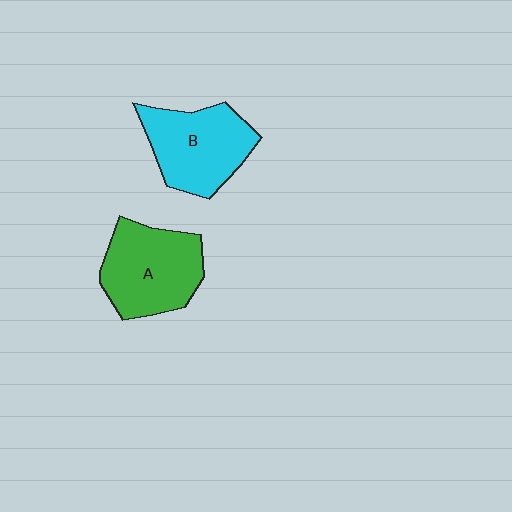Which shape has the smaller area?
Shape B (cyan).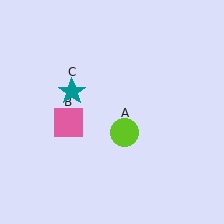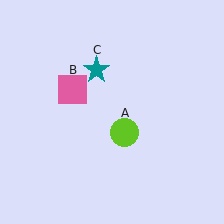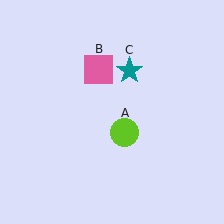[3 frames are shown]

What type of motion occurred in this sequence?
The pink square (object B), teal star (object C) rotated clockwise around the center of the scene.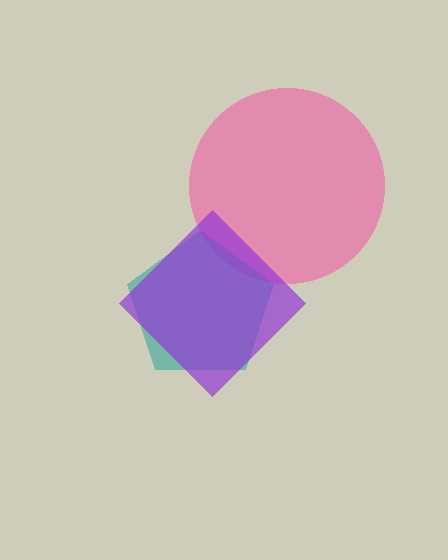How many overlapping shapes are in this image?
There are 3 overlapping shapes in the image.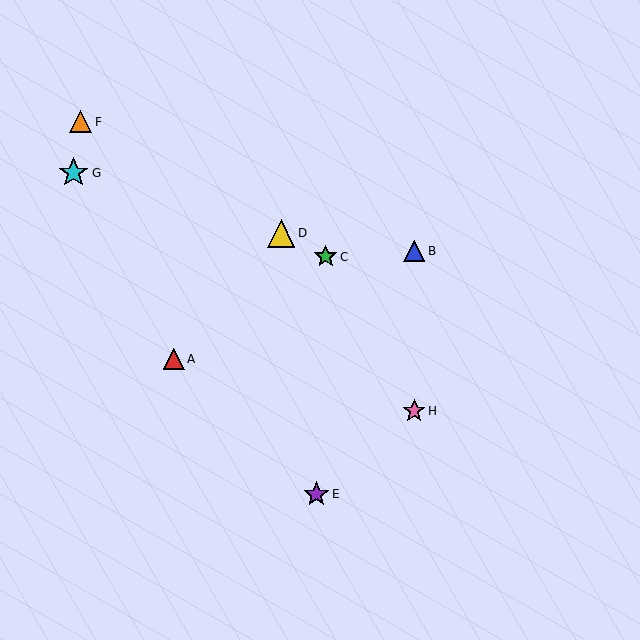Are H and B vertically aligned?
Yes, both are at x≈414.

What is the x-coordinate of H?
Object H is at x≈414.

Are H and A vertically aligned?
No, H is at x≈414 and A is at x≈174.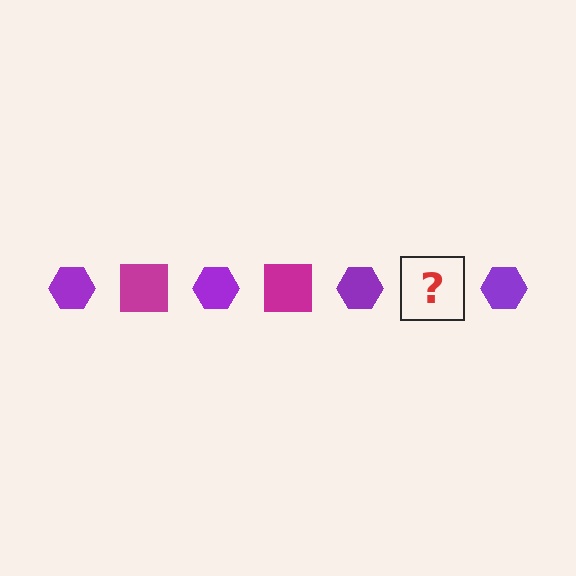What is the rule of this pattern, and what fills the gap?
The rule is that the pattern alternates between purple hexagon and magenta square. The gap should be filled with a magenta square.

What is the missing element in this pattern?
The missing element is a magenta square.